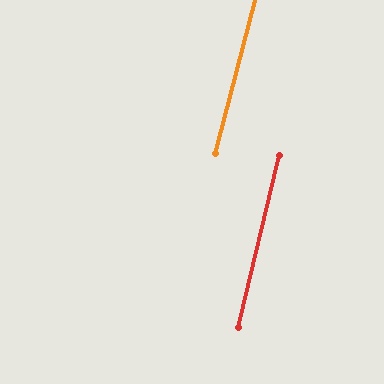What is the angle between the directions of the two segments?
Approximately 1 degree.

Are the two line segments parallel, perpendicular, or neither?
Parallel — their directions differ by only 1.0°.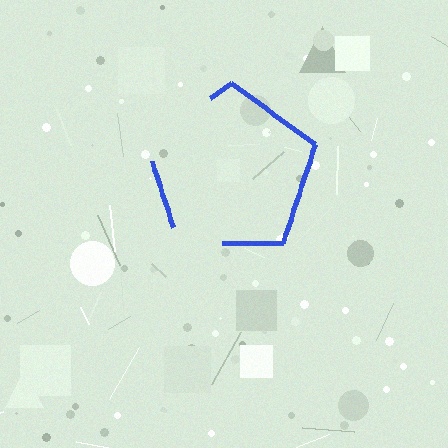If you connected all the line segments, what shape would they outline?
They would outline a pentagon.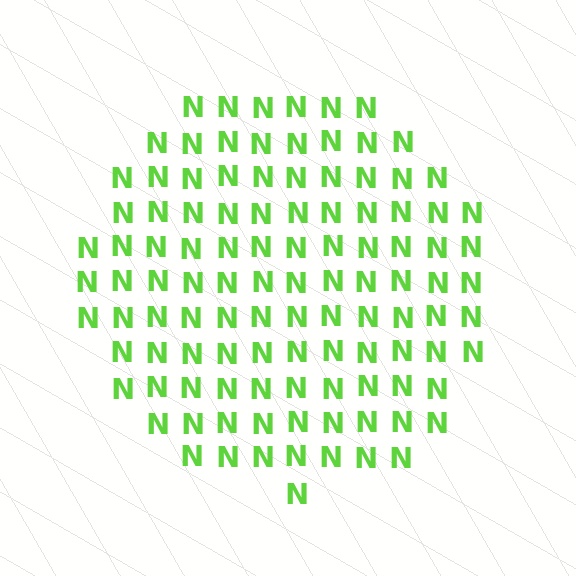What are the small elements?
The small elements are letter N's.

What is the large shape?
The large shape is a circle.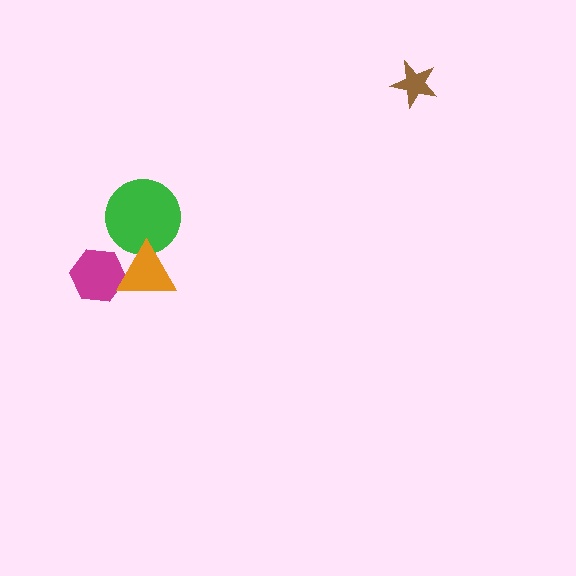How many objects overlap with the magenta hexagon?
1 object overlaps with the magenta hexagon.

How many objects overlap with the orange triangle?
2 objects overlap with the orange triangle.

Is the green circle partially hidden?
Yes, it is partially covered by another shape.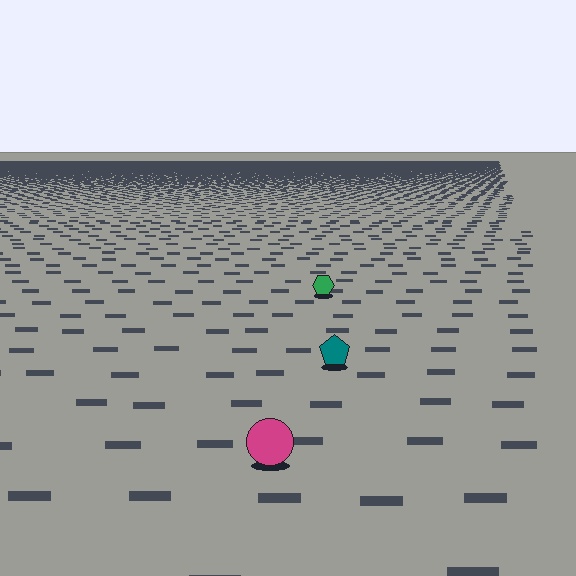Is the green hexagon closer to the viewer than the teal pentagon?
No. The teal pentagon is closer — you can tell from the texture gradient: the ground texture is coarser near it.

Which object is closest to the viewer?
The magenta circle is closest. The texture marks near it are larger and more spread out.